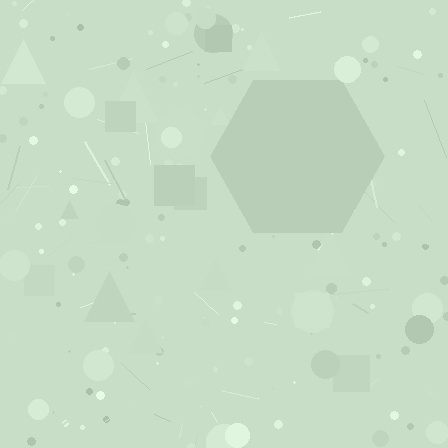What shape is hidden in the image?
A hexagon is hidden in the image.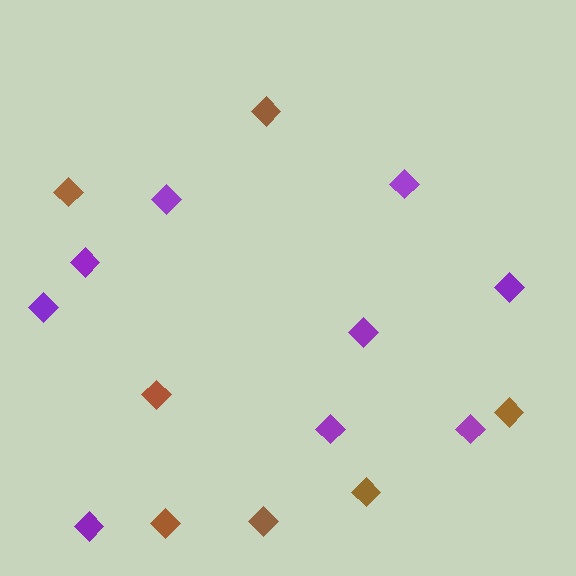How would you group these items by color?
There are 2 groups: one group of purple diamonds (9) and one group of brown diamonds (7).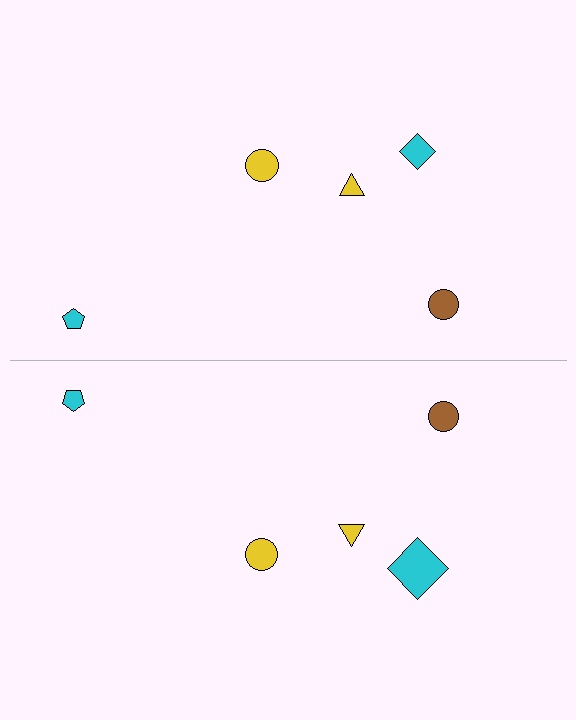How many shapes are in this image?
There are 10 shapes in this image.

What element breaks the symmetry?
The cyan diamond on the bottom side has a different size than its mirror counterpart.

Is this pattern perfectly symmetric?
No, the pattern is not perfectly symmetric. The cyan diamond on the bottom side has a different size than its mirror counterpart.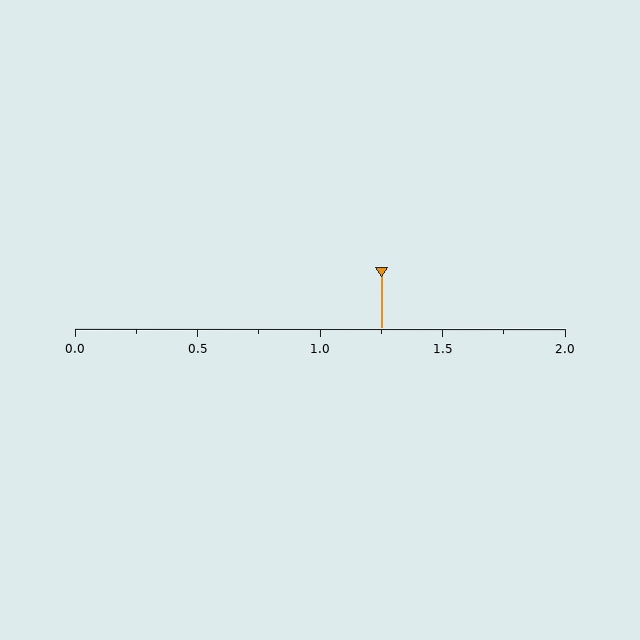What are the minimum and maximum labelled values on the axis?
The axis runs from 0.0 to 2.0.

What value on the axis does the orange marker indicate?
The marker indicates approximately 1.25.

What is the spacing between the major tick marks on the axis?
The major ticks are spaced 0.5 apart.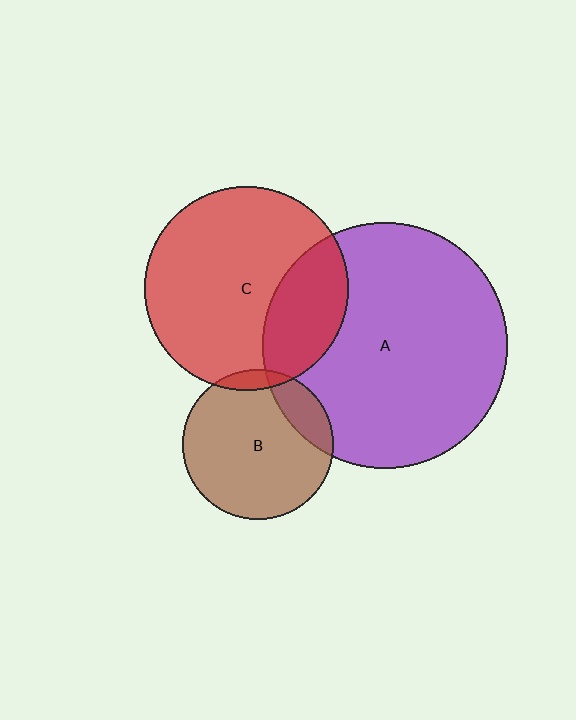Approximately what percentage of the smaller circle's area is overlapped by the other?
Approximately 25%.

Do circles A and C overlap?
Yes.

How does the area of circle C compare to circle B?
Approximately 1.8 times.